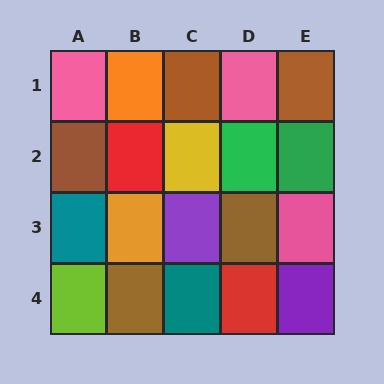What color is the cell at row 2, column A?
Brown.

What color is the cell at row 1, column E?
Brown.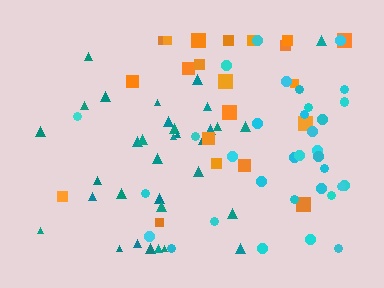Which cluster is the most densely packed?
Cyan.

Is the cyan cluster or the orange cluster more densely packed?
Cyan.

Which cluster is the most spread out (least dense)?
Orange.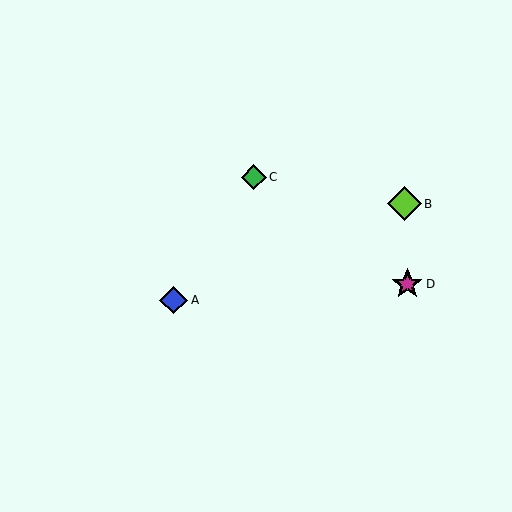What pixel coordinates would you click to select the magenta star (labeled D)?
Click at (407, 284) to select the magenta star D.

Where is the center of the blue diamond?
The center of the blue diamond is at (174, 300).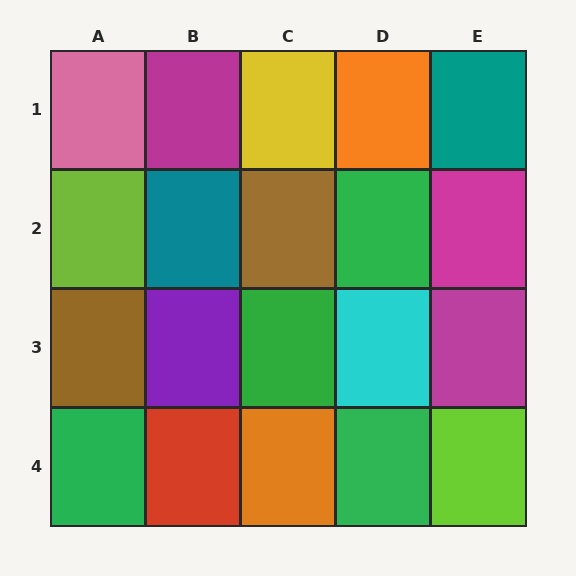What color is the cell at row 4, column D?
Green.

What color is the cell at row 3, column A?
Brown.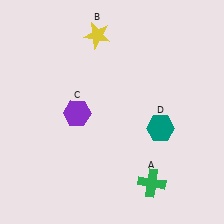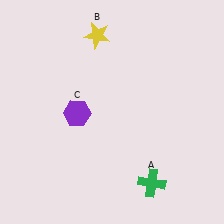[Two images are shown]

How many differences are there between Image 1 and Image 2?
There is 1 difference between the two images.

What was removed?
The teal hexagon (D) was removed in Image 2.